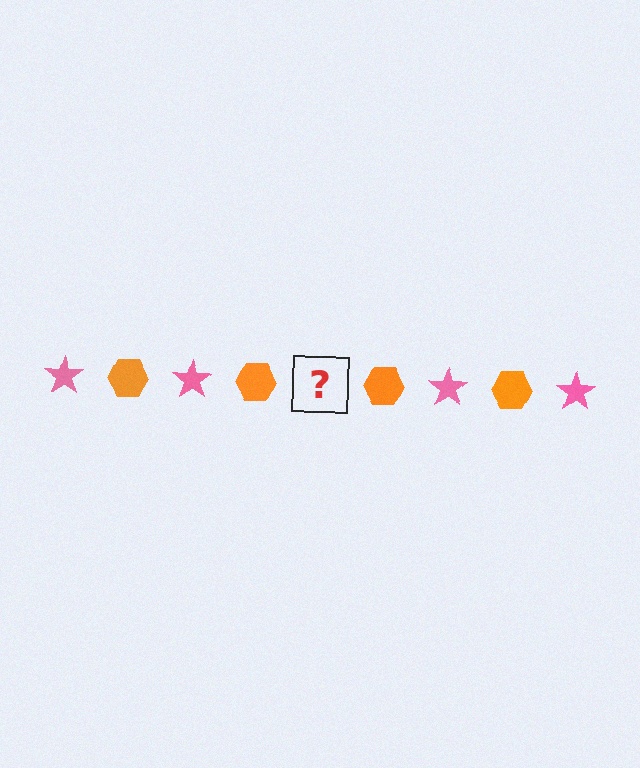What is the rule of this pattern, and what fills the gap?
The rule is that the pattern alternates between pink star and orange hexagon. The gap should be filled with a pink star.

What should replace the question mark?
The question mark should be replaced with a pink star.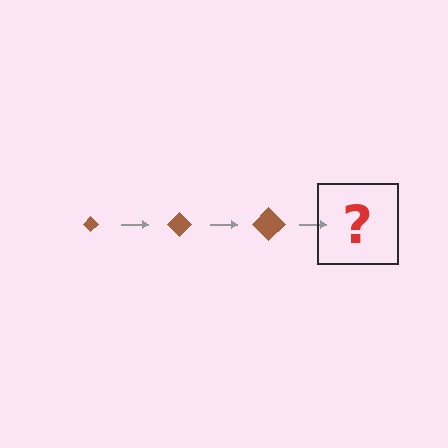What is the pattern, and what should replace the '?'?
The pattern is that the diamond gets progressively larger each step. The '?' should be a brown diamond, larger than the previous one.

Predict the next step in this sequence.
The next step is a brown diamond, larger than the previous one.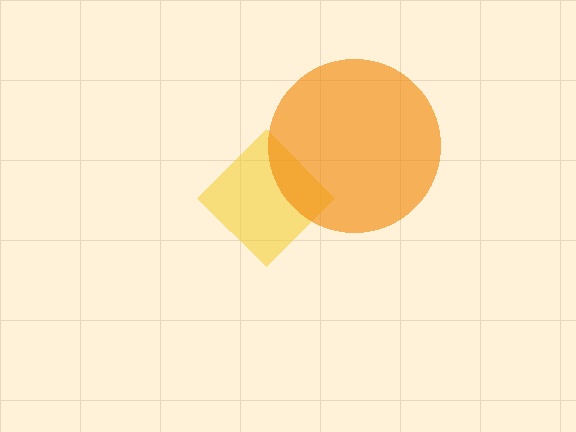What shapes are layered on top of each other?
The layered shapes are: a yellow diamond, an orange circle.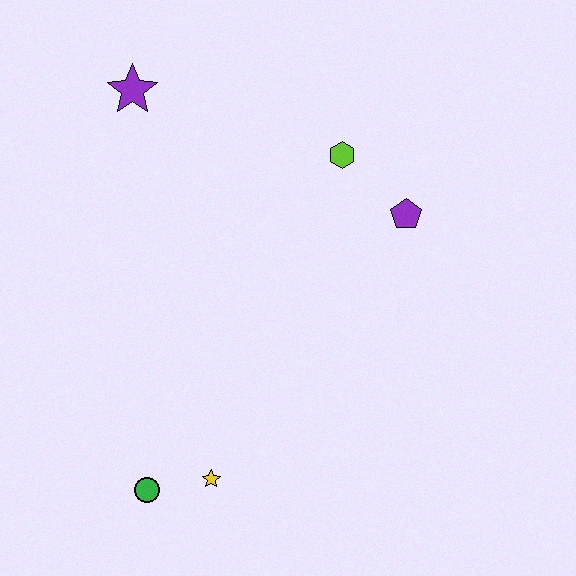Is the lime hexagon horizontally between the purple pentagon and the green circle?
Yes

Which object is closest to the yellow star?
The green circle is closest to the yellow star.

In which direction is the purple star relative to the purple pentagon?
The purple star is to the left of the purple pentagon.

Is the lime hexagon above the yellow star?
Yes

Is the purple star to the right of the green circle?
No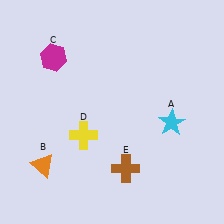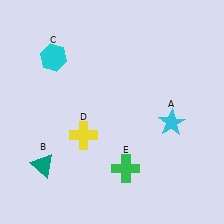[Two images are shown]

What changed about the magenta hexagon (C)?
In Image 1, C is magenta. In Image 2, it changed to cyan.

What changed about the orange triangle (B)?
In Image 1, B is orange. In Image 2, it changed to teal.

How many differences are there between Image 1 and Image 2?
There are 3 differences between the two images.